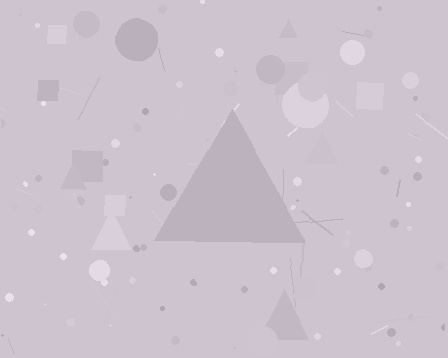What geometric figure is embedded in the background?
A triangle is embedded in the background.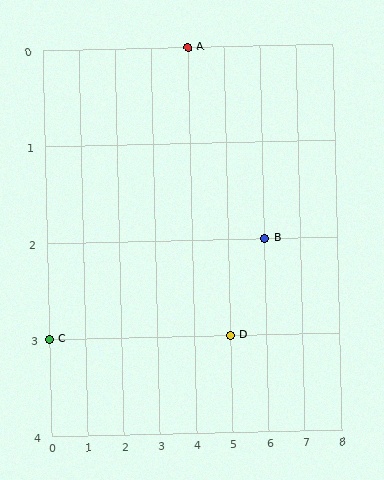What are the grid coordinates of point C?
Point C is at grid coordinates (0, 3).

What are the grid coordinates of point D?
Point D is at grid coordinates (5, 3).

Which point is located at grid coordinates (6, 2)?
Point B is at (6, 2).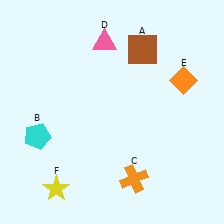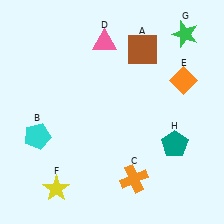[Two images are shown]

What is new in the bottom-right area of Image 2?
A teal pentagon (H) was added in the bottom-right area of Image 2.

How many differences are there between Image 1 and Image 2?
There are 2 differences between the two images.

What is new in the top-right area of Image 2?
A green star (G) was added in the top-right area of Image 2.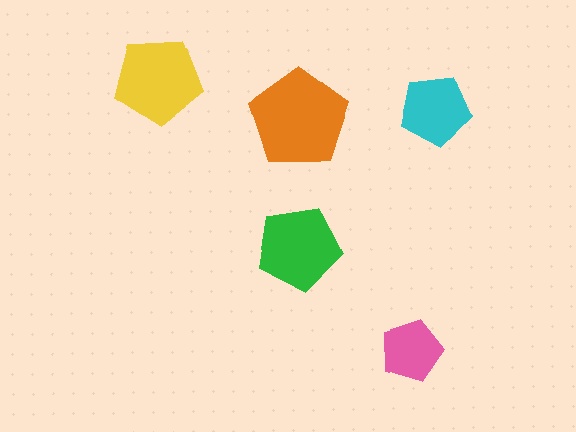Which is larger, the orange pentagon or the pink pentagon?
The orange one.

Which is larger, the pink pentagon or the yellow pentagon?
The yellow one.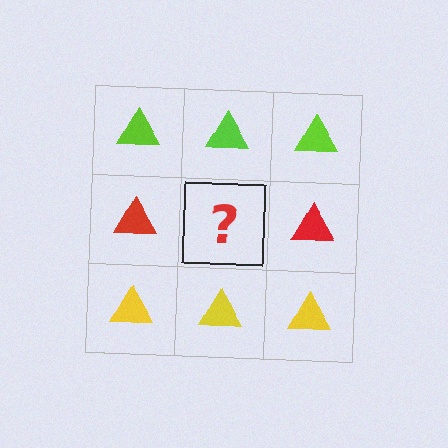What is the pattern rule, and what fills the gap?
The rule is that each row has a consistent color. The gap should be filled with a red triangle.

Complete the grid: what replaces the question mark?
The question mark should be replaced with a red triangle.